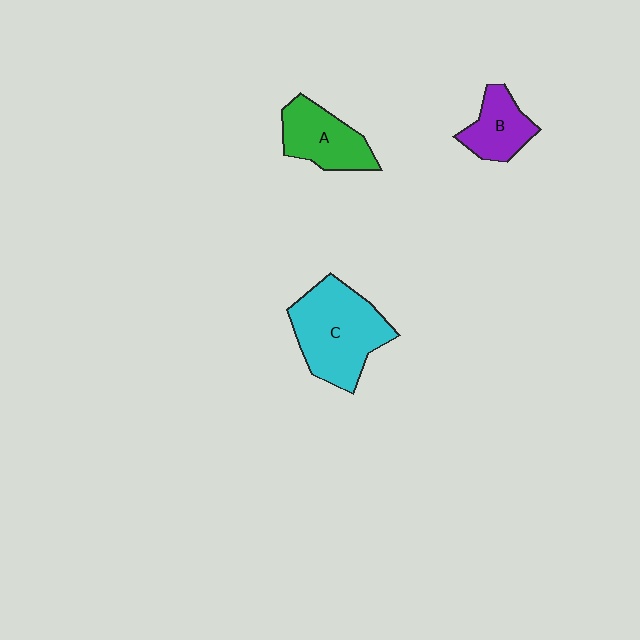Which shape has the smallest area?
Shape B (purple).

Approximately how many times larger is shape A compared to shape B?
Approximately 1.3 times.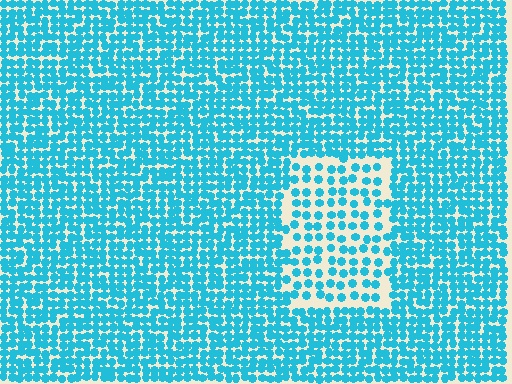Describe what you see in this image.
The image contains small cyan elements arranged at two different densities. A rectangle-shaped region is visible where the elements are less densely packed than the surrounding area.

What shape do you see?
I see a rectangle.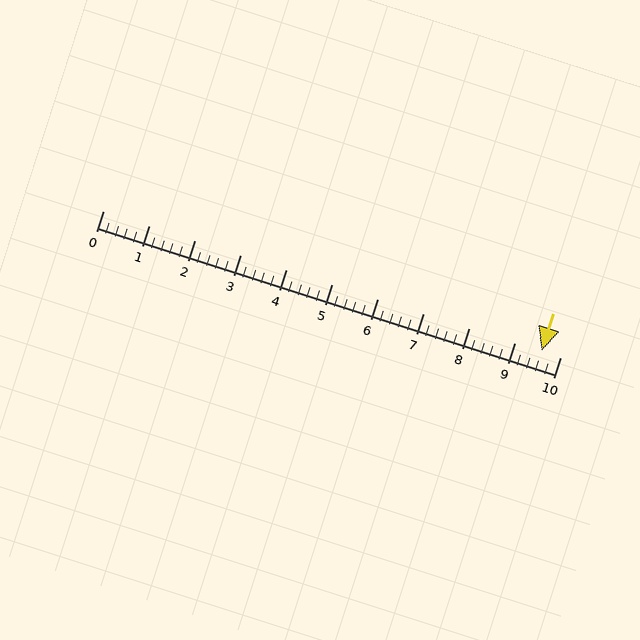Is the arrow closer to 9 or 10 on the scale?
The arrow is closer to 10.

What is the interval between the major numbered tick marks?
The major tick marks are spaced 1 units apart.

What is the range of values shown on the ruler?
The ruler shows values from 0 to 10.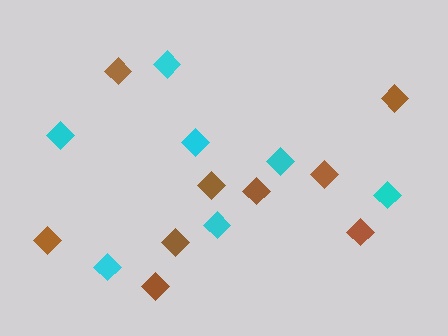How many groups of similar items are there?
There are 2 groups: one group of cyan diamonds (7) and one group of brown diamonds (9).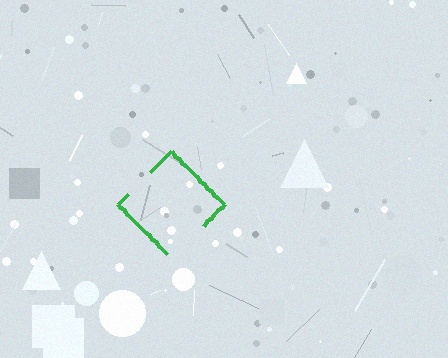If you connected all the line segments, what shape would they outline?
They would outline a diamond.